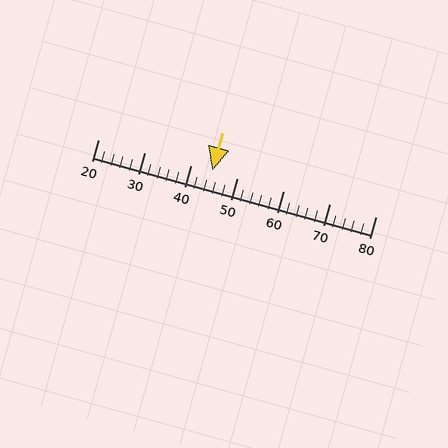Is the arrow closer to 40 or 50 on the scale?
The arrow is closer to 40.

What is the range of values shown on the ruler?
The ruler shows values from 20 to 80.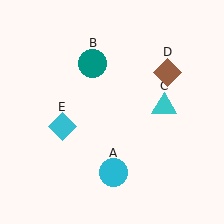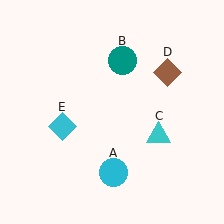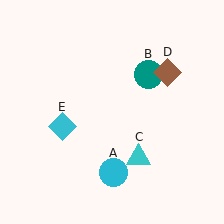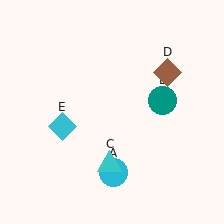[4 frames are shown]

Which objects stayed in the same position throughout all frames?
Cyan circle (object A) and brown diamond (object D) and cyan diamond (object E) remained stationary.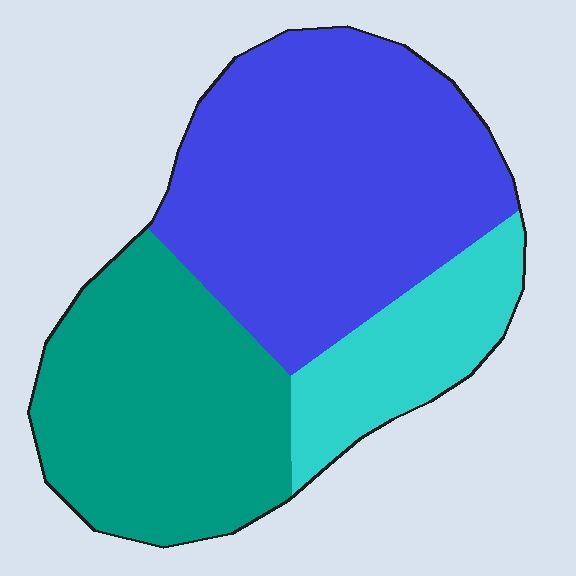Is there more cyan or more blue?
Blue.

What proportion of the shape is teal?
Teal takes up about one third (1/3) of the shape.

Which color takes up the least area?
Cyan, at roughly 15%.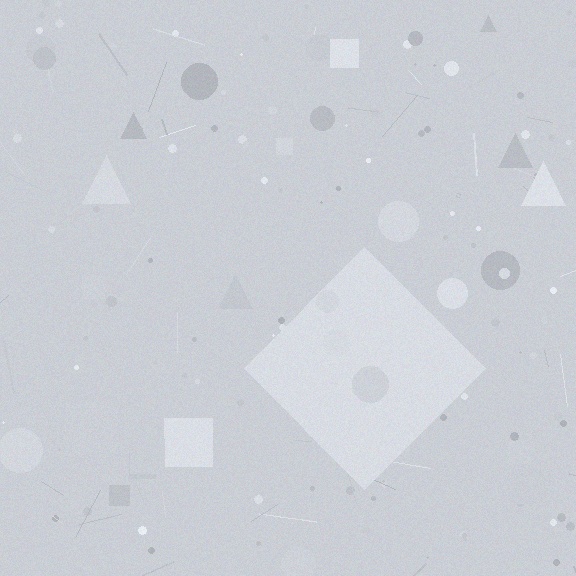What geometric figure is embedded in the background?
A diamond is embedded in the background.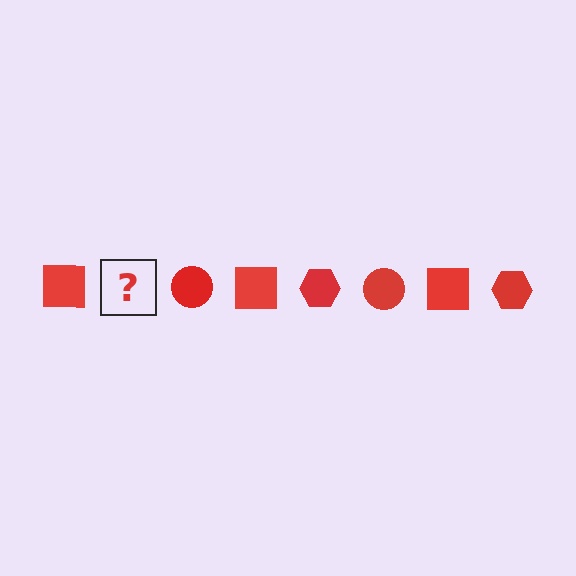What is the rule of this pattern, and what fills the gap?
The rule is that the pattern cycles through square, hexagon, circle shapes in red. The gap should be filled with a red hexagon.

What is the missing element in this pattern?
The missing element is a red hexagon.